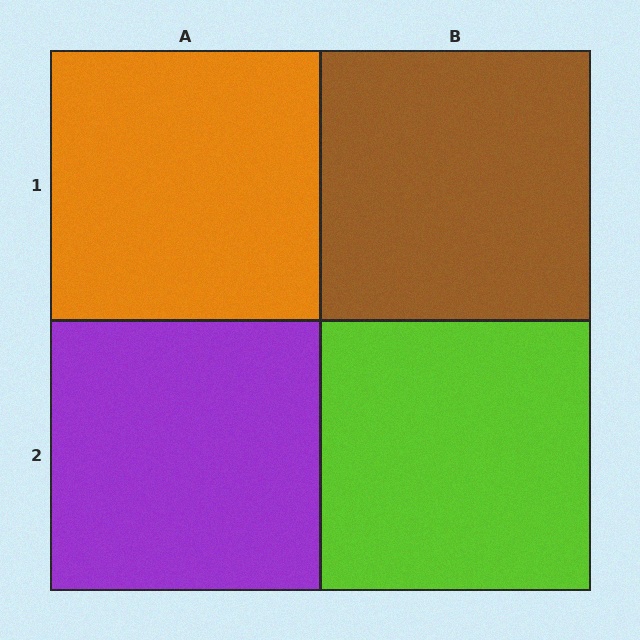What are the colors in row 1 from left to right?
Orange, brown.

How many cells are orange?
1 cell is orange.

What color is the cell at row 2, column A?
Purple.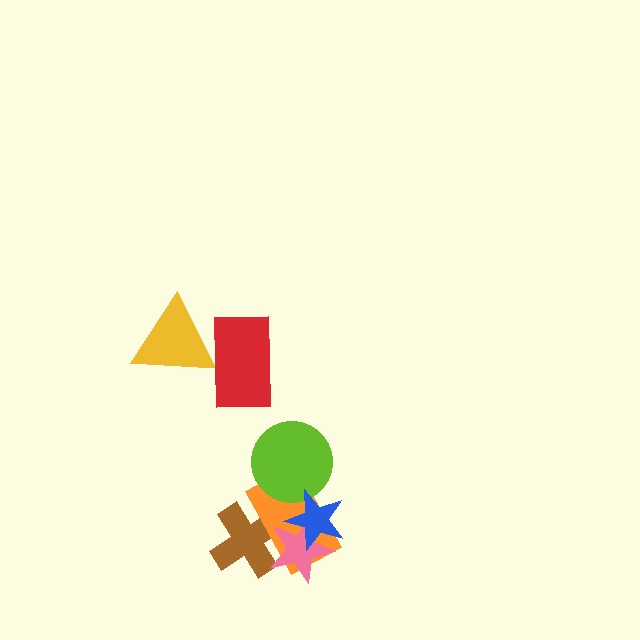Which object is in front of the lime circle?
The blue star is in front of the lime circle.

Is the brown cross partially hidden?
Yes, it is partially covered by another shape.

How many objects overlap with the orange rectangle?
4 objects overlap with the orange rectangle.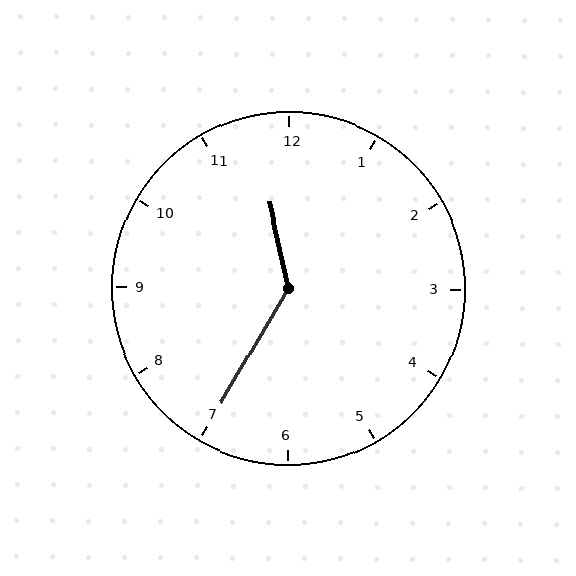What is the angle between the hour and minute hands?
Approximately 138 degrees.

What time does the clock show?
11:35.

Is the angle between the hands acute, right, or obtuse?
It is obtuse.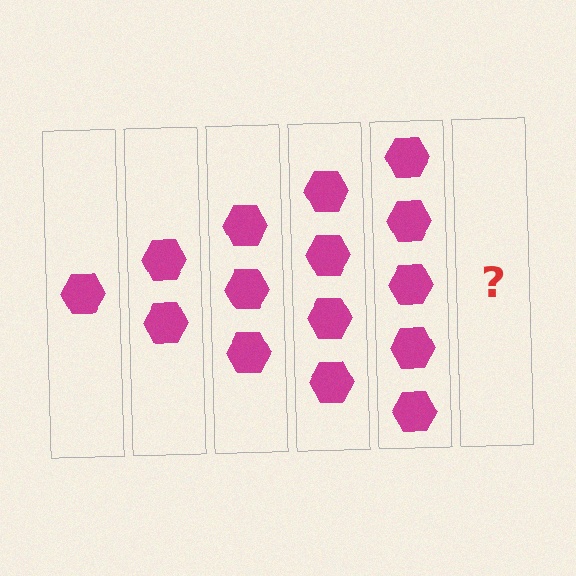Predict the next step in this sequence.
The next step is 6 hexagons.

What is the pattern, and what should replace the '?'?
The pattern is that each step adds one more hexagon. The '?' should be 6 hexagons.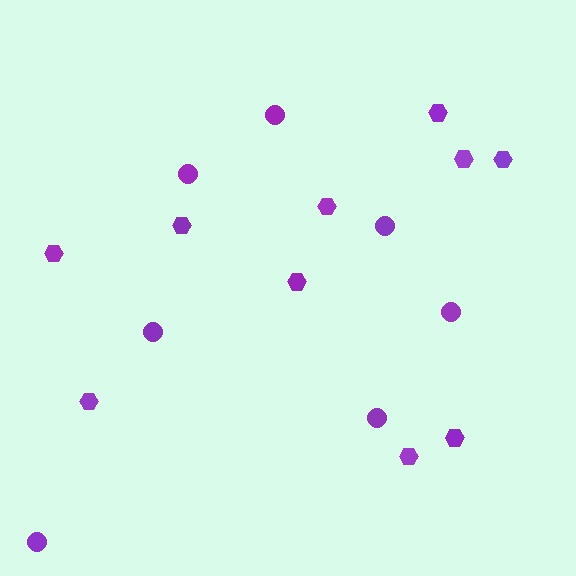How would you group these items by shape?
There are 2 groups: one group of hexagons (10) and one group of circles (7).